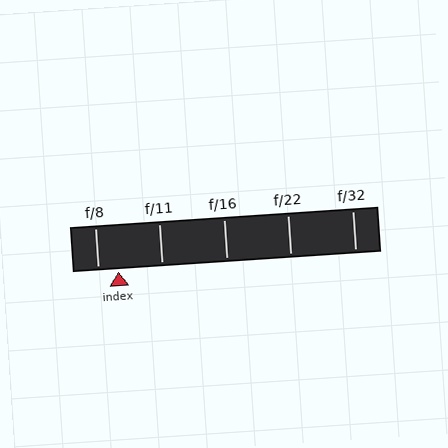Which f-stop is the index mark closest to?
The index mark is closest to f/8.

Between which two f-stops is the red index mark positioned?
The index mark is between f/8 and f/11.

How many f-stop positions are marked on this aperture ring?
There are 5 f-stop positions marked.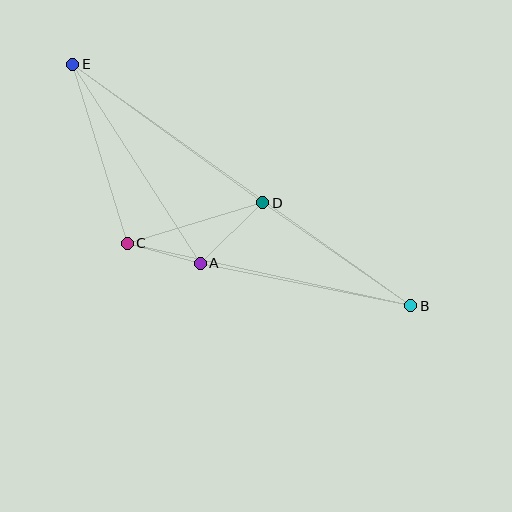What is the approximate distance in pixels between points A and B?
The distance between A and B is approximately 215 pixels.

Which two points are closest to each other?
Points A and C are closest to each other.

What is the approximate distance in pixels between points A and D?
The distance between A and D is approximately 87 pixels.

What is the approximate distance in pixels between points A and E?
The distance between A and E is approximately 237 pixels.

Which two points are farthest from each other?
Points B and E are farthest from each other.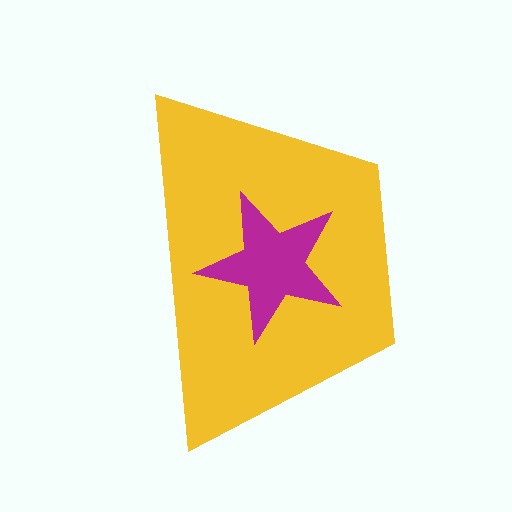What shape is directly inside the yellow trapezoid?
The magenta star.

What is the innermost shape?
The magenta star.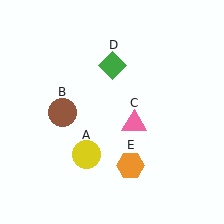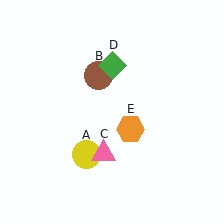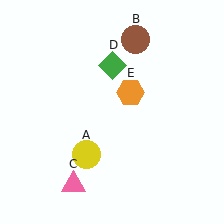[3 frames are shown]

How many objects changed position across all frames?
3 objects changed position: brown circle (object B), pink triangle (object C), orange hexagon (object E).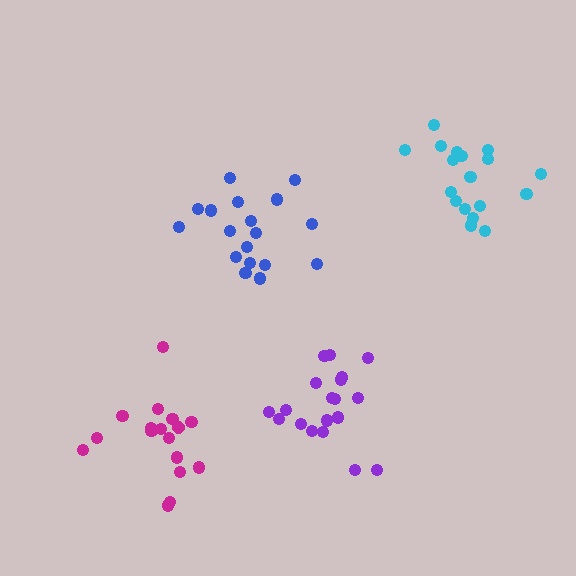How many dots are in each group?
Group 1: 18 dots, Group 2: 17 dots, Group 3: 19 dots, Group 4: 18 dots (72 total).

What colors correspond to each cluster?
The clusters are colored: cyan, magenta, purple, blue.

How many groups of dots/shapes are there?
There are 4 groups.